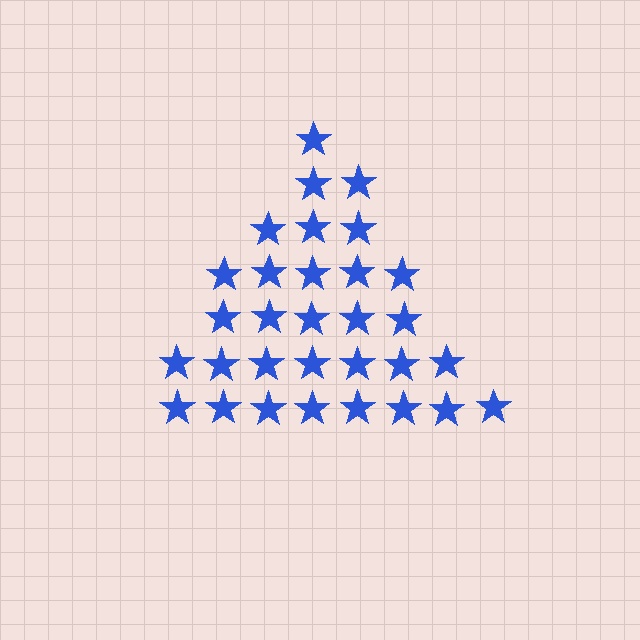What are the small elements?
The small elements are stars.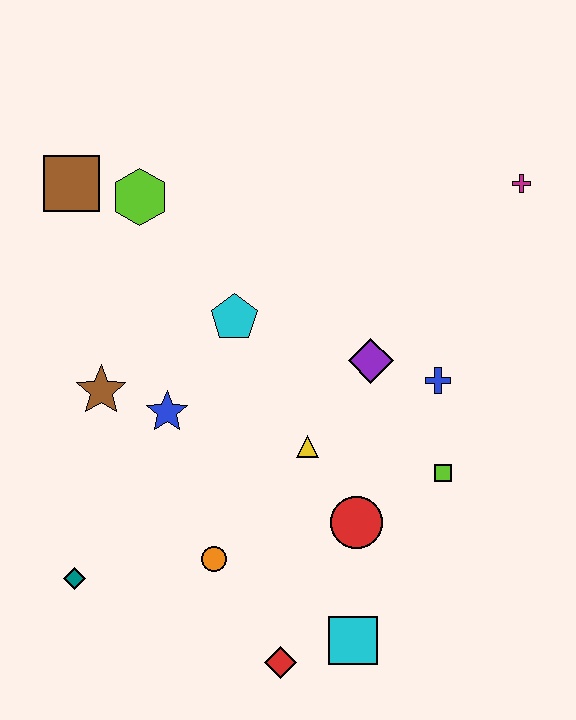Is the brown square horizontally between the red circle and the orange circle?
No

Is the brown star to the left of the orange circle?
Yes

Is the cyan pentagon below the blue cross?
No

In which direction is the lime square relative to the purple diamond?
The lime square is below the purple diamond.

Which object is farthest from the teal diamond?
The magenta cross is farthest from the teal diamond.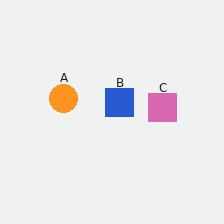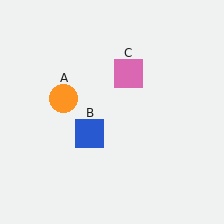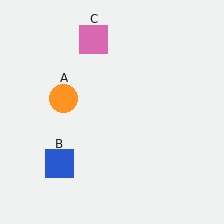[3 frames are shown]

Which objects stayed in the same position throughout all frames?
Orange circle (object A) remained stationary.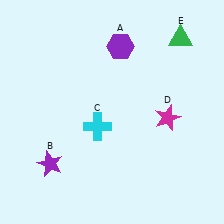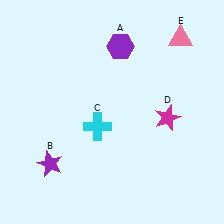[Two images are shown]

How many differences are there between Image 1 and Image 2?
There is 1 difference between the two images.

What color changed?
The triangle (E) changed from green in Image 1 to pink in Image 2.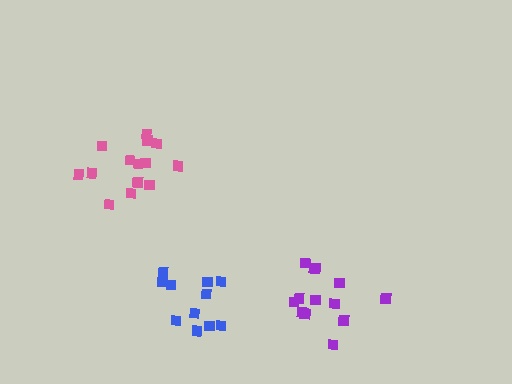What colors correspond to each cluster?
The clusters are colored: pink, purple, blue.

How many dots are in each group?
Group 1: 14 dots, Group 2: 13 dots, Group 3: 11 dots (38 total).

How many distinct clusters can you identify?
There are 3 distinct clusters.